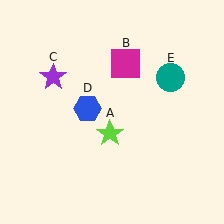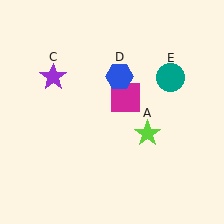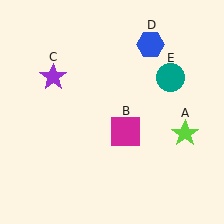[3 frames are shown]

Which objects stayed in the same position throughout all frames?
Purple star (object C) and teal circle (object E) remained stationary.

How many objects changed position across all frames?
3 objects changed position: lime star (object A), magenta square (object B), blue hexagon (object D).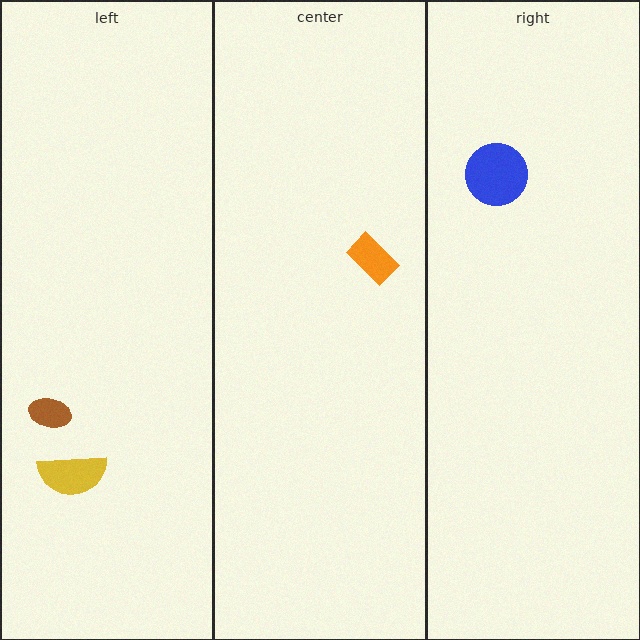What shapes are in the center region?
The orange rectangle.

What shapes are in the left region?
The yellow semicircle, the brown ellipse.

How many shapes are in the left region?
2.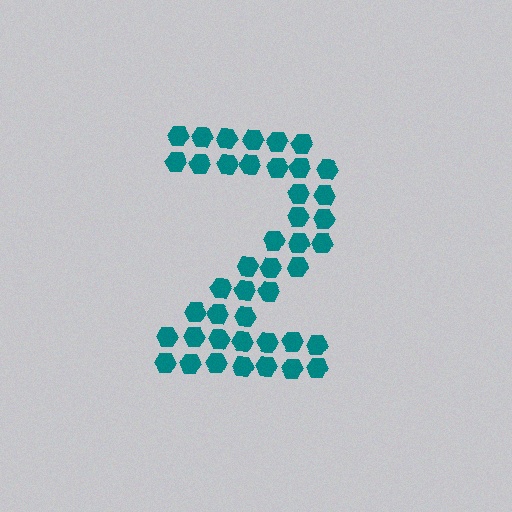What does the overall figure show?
The overall figure shows the digit 2.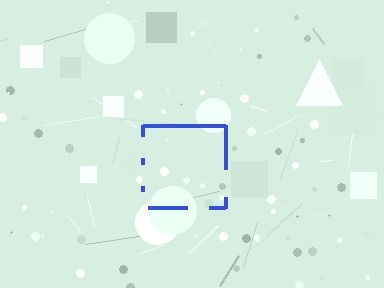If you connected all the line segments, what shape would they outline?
They would outline a square.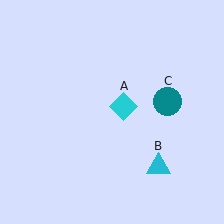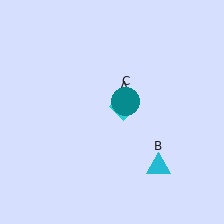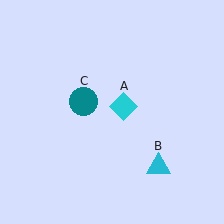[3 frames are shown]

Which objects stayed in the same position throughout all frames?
Cyan diamond (object A) and cyan triangle (object B) remained stationary.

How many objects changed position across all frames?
1 object changed position: teal circle (object C).